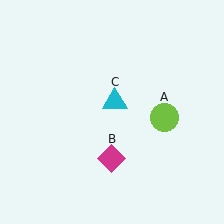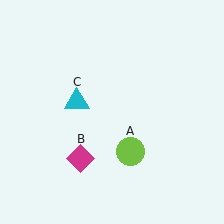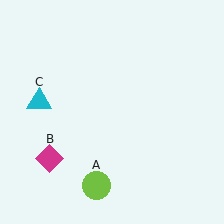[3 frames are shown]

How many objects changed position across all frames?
3 objects changed position: lime circle (object A), magenta diamond (object B), cyan triangle (object C).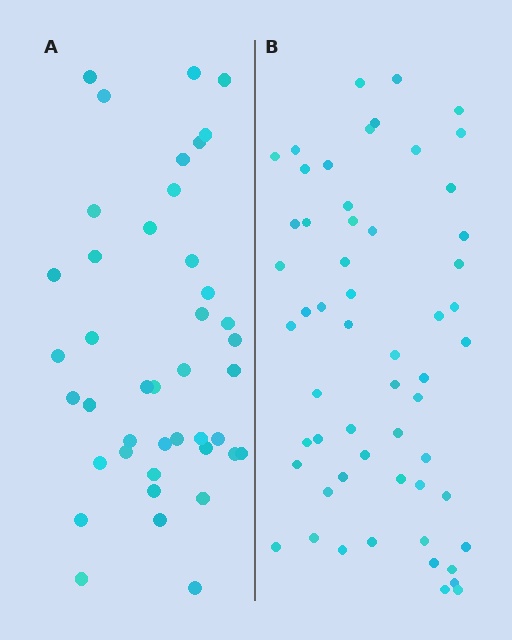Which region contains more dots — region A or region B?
Region B (the right region) has more dots.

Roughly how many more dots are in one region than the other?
Region B has approximately 15 more dots than region A.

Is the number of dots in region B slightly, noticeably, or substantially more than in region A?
Region B has noticeably more, but not dramatically so. The ratio is roughly 1.4 to 1.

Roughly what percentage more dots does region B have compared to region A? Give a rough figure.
About 35% more.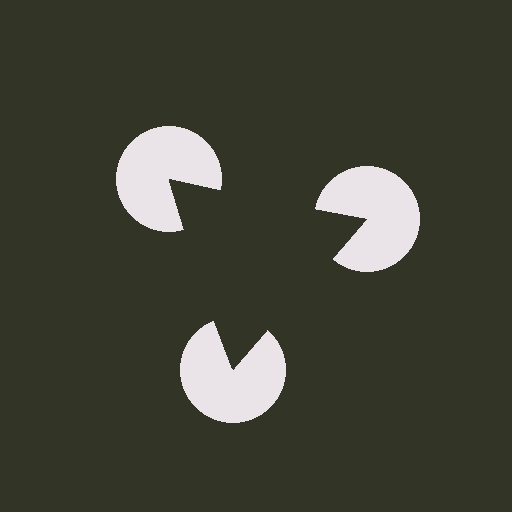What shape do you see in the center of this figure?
An illusory triangle — its edges are inferred from the aligned wedge cuts in the pac-man discs, not physically drawn.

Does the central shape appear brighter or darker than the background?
It typically appears slightly darker than the background, even though no actual brightness change is drawn.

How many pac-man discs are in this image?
There are 3 — one at each vertex of the illusory triangle.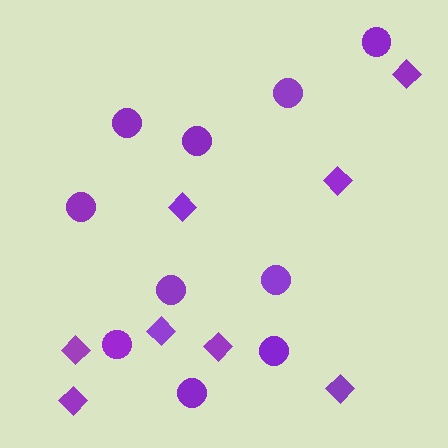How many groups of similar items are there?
There are 2 groups: one group of diamonds (8) and one group of circles (10).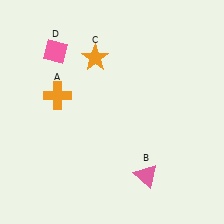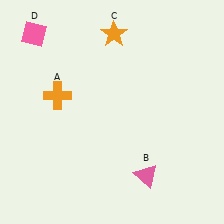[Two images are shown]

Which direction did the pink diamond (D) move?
The pink diamond (D) moved left.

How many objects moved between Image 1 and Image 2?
2 objects moved between the two images.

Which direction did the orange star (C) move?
The orange star (C) moved up.